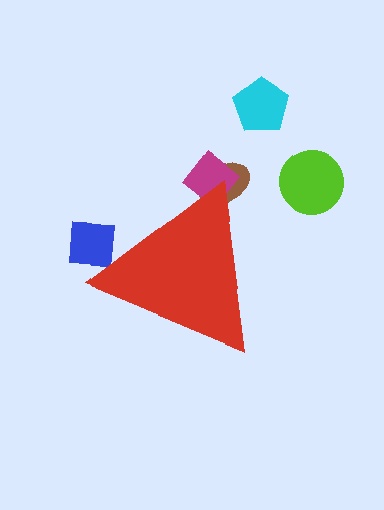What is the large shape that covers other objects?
A red triangle.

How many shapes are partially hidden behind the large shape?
3 shapes are partially hidden.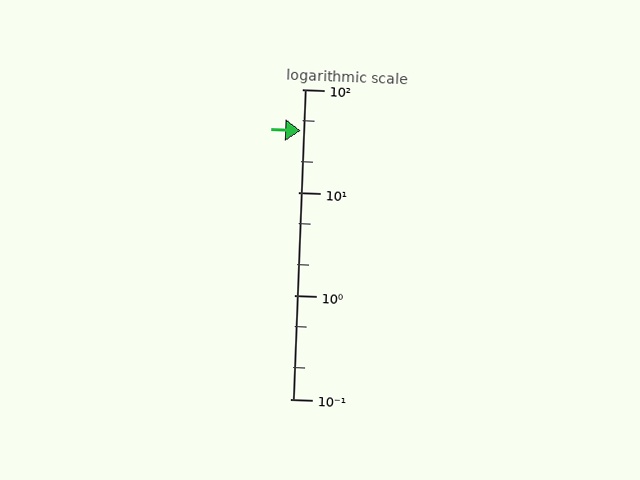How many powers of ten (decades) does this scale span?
The scale spans 3 decades, from 0.1 to 100.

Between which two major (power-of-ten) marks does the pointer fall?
The pointer is between 10 and 100.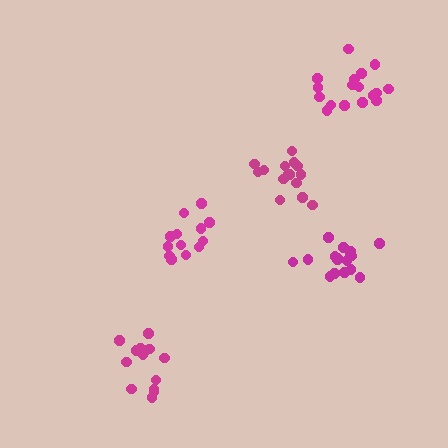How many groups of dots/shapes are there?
There are 5 groups.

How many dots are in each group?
Group 1: 13 dots, Group 2: 17 dots, Group 3: 17 dots, Group 4: 16 dots, Group 5: 15 dots (78 total).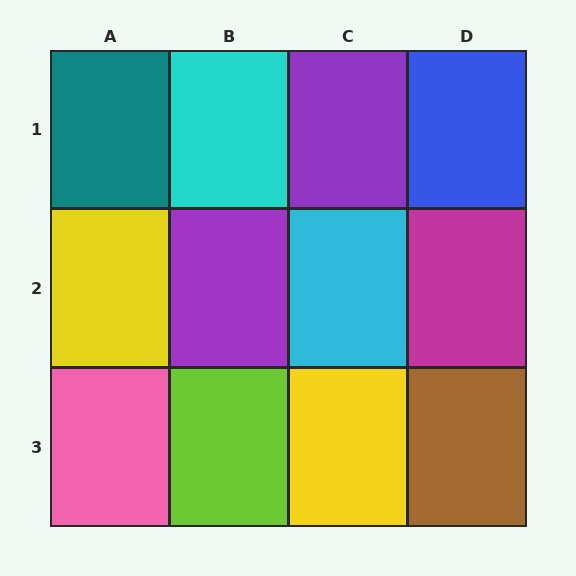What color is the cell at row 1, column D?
Blue.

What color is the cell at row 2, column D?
Magenta.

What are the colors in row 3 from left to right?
Pink, lime, yellow, brown.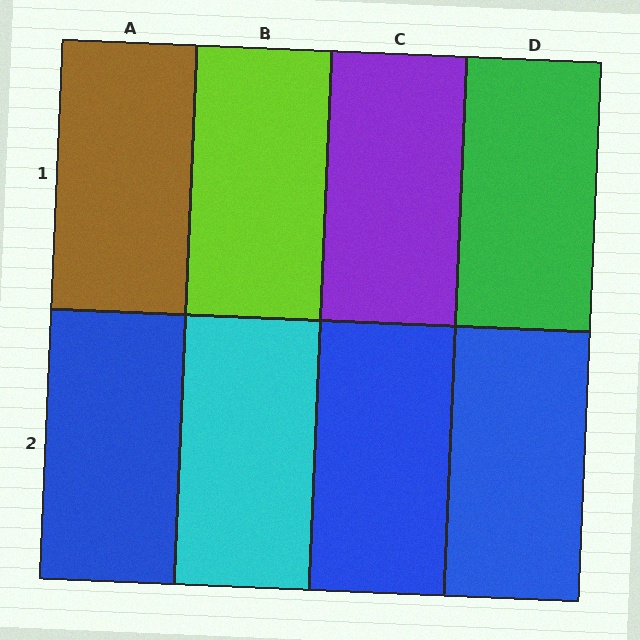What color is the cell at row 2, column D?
Blue.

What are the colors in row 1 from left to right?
Brown, lime, purple, green.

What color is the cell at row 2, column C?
Blue.